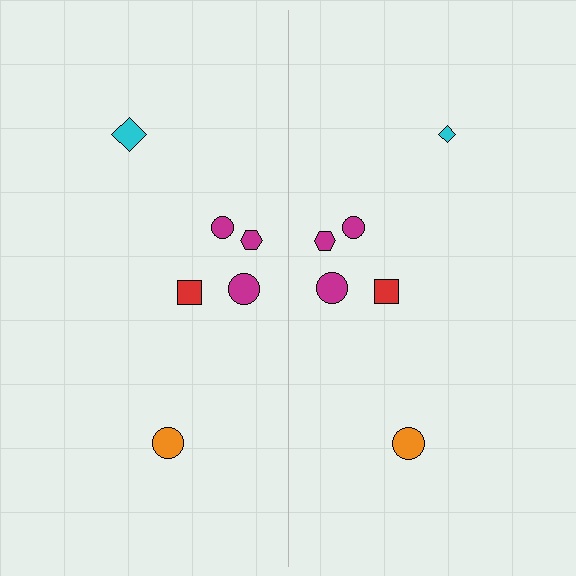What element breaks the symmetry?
The cyan diamond on the right side has a different size than its mirror counterpart.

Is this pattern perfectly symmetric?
No, the pattern is not perfectly symmetric. The cyan diamond on the right side has a different size than its mirror counterpart.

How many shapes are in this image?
There are 12 shapes in this image.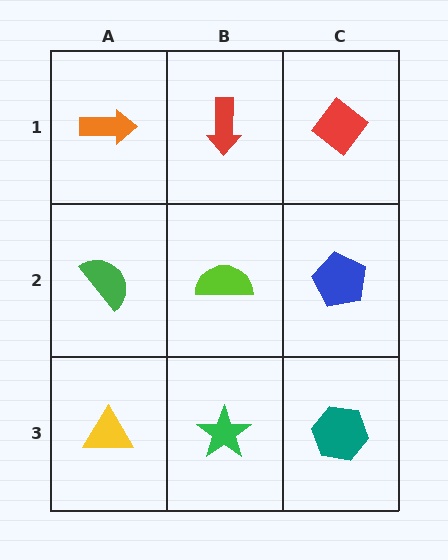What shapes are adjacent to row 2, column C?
A red diamond (row 1, column C), a teal hexagon (row 3, column C), a lime semicircle (row 2, column B).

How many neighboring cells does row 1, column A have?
2.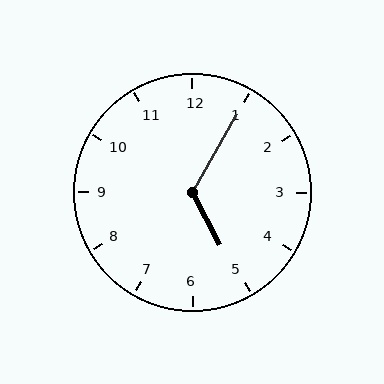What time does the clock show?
5:05.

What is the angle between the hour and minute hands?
Approximately 122 degrees.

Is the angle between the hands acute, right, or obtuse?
It is obtuse.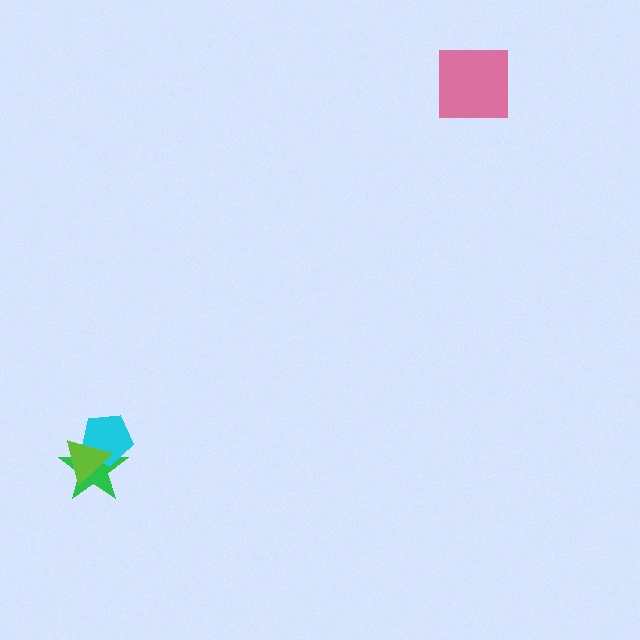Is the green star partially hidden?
Yes, it is partially covered by another shape.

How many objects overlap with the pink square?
0 objects overlap with the pink square.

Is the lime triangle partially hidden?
No, no other shape covers it.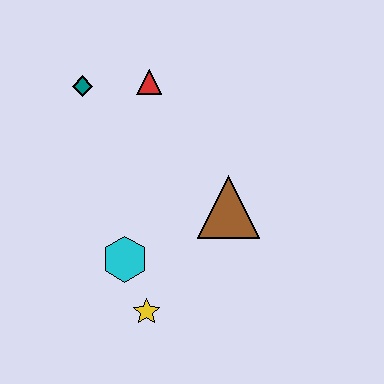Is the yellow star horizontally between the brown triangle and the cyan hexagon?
Yes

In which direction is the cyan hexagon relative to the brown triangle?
The cyan hexagon is to the left of the brown triangle.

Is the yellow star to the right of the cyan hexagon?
Yes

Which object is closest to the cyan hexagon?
The yellow star is closest to the cyan hexagon.